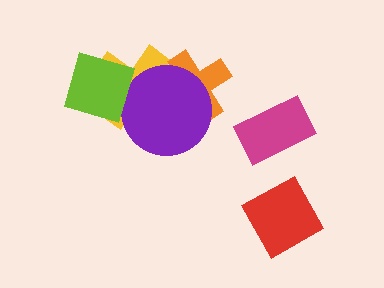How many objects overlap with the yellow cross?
3 objects overlap with the yellow cross.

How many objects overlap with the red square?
0 objects overlap with the red square.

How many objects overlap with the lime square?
1 object overlaps with the lime square.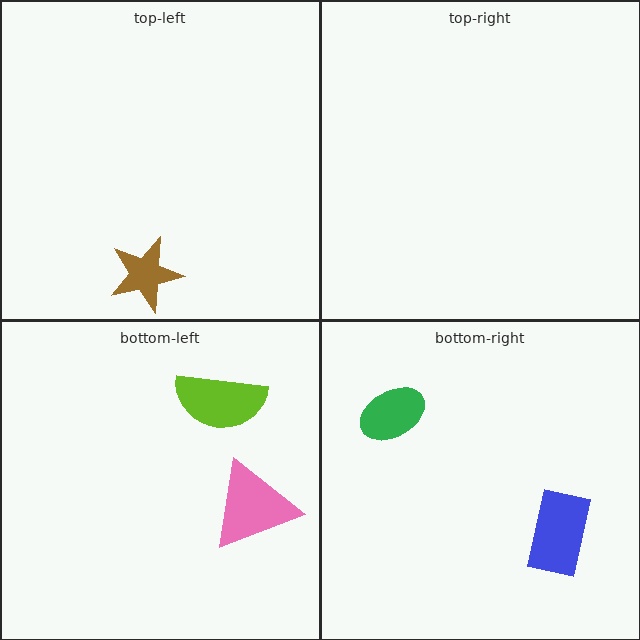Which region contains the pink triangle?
The bottom-left region.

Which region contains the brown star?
The top-left region.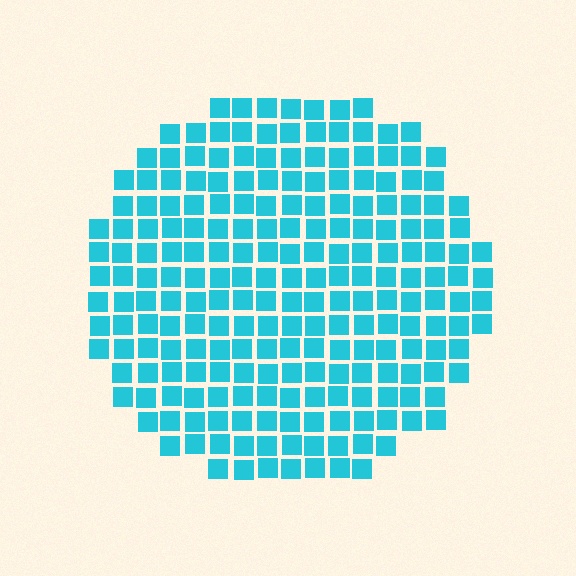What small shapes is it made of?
It is made of small squares.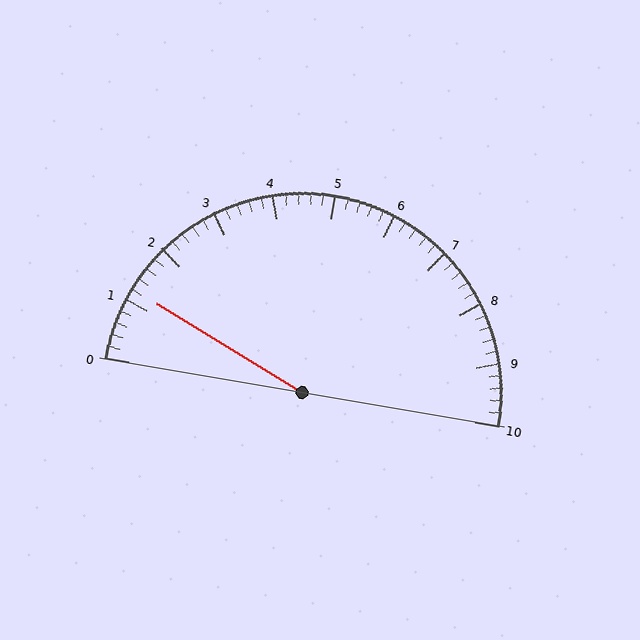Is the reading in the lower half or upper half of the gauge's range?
The reading is in the lower half of the range (0 to 10).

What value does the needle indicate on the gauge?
The needle indicates approximately 1.2.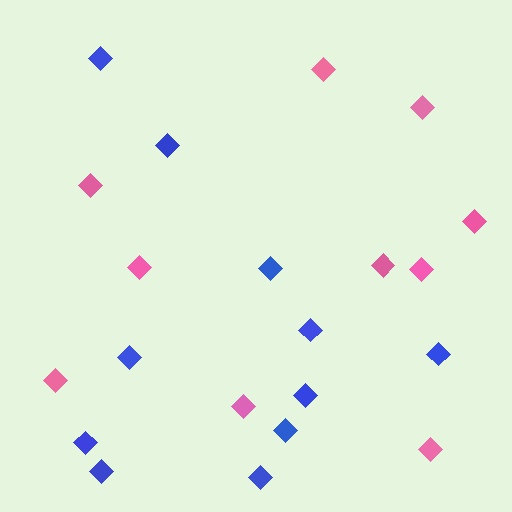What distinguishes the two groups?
There are 2 groups: one group of pink diamonds (10) and one group of blue diamonds (11).